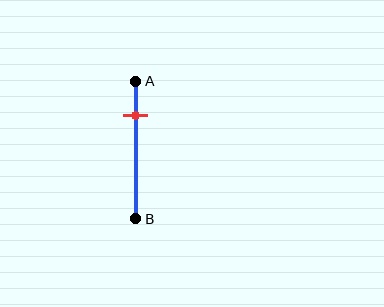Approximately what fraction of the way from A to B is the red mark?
The red mark is approximately 25% of the way from A to B.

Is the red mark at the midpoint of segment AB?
No, the mark is at about 25% from A, not at the 50% midpoint.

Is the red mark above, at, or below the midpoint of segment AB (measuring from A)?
The red mark is above the midpoint of segment AB.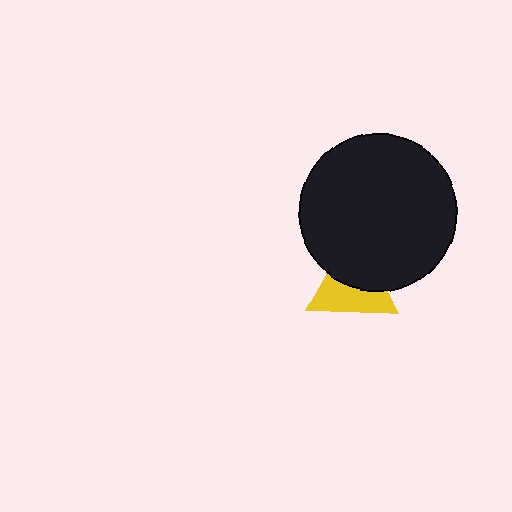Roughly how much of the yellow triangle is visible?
About half of it is visible (roughly 54%).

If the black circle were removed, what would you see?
You would see the complete yellow triangle.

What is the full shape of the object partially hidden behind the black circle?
The partially hidden object is a yellow triangle.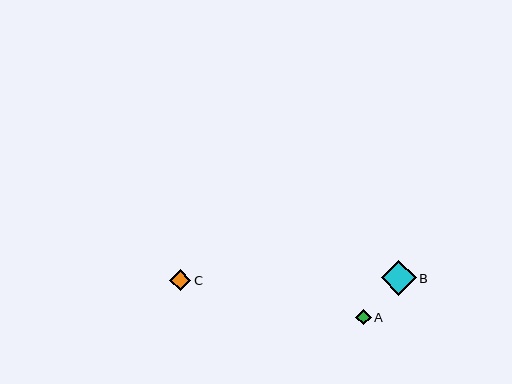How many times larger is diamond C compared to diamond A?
Diamond C is approximately 1.3 times the size of diamond A.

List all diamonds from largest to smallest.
From largest to smallest: B, C, A.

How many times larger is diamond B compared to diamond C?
Diamond B is approximately 1.7 times the size of diamond C.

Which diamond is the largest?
Diamond B is the largest with a size of approximately 35 pixels.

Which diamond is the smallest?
Diamond A is the smallest with a size of approximately 15 pixels.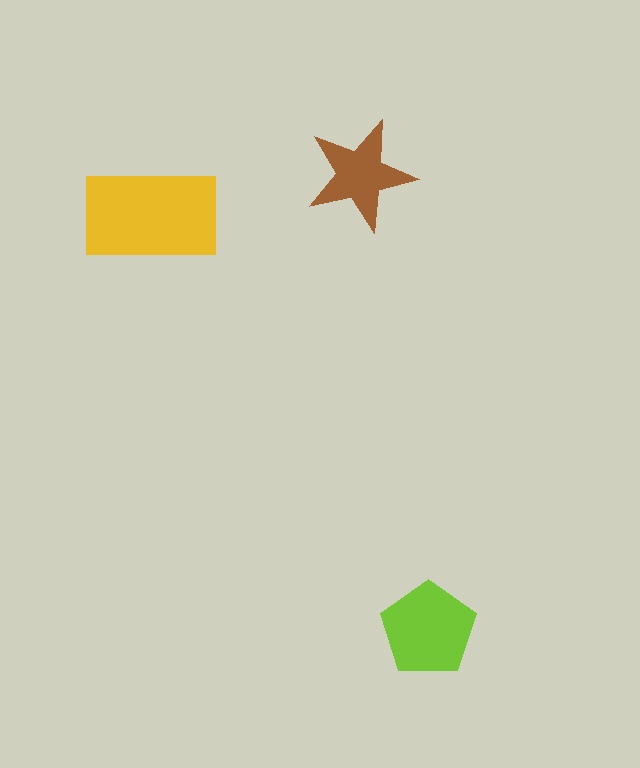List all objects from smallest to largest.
The brown star, the lime pentagon, the yellow rectangle.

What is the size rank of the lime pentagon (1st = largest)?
2nd.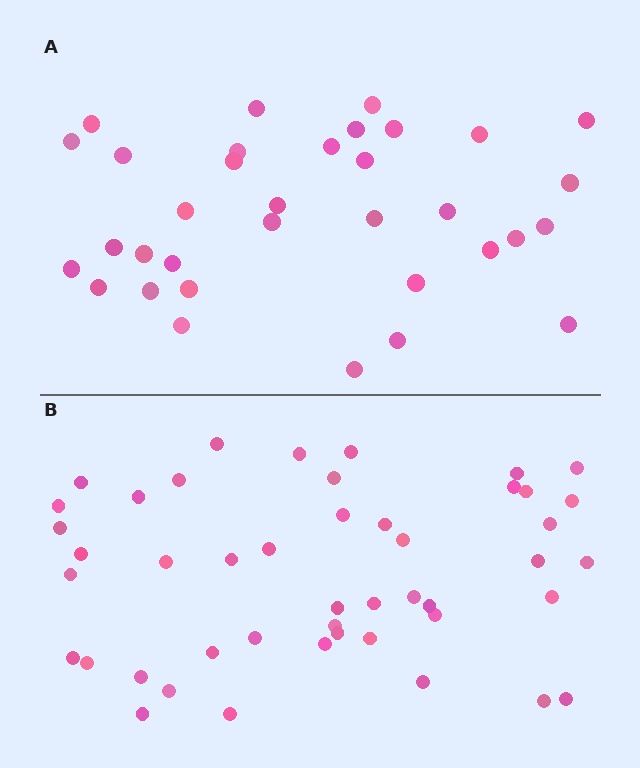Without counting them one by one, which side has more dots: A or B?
Region B (the bottom region) has more dots.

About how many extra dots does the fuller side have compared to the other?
Region B has roughly 12 or so more dots than region A.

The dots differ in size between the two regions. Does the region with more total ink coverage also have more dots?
No. Region A has more total ink coverage because its dots are larger, but region B actually contains more individual dots. Total area can be misleading — the number of items is what matters here.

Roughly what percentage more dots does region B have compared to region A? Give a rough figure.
About 35% more.